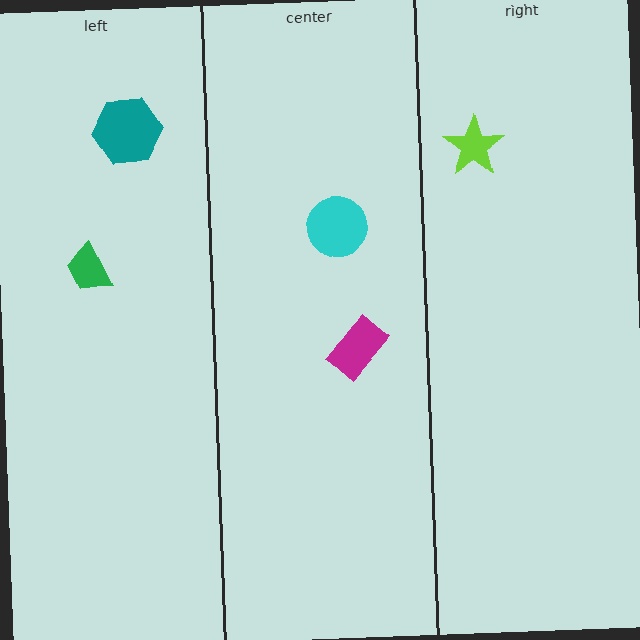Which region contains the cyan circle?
The center region.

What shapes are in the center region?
The magenta rectangle, the cyan circle.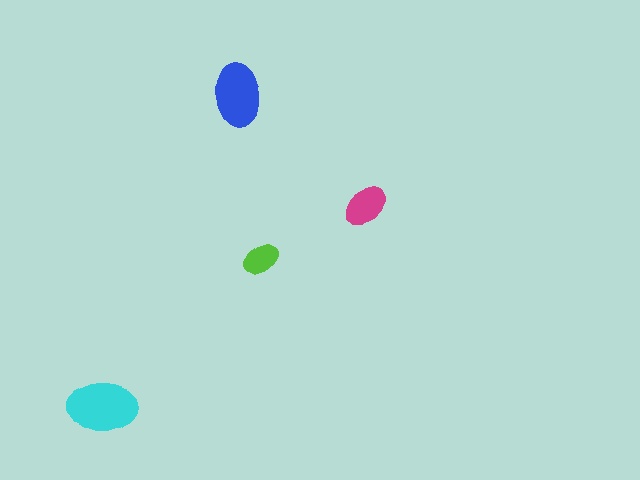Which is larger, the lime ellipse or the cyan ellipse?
The cyan one.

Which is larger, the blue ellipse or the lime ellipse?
The blue one.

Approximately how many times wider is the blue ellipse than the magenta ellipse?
About 1.5 times wider.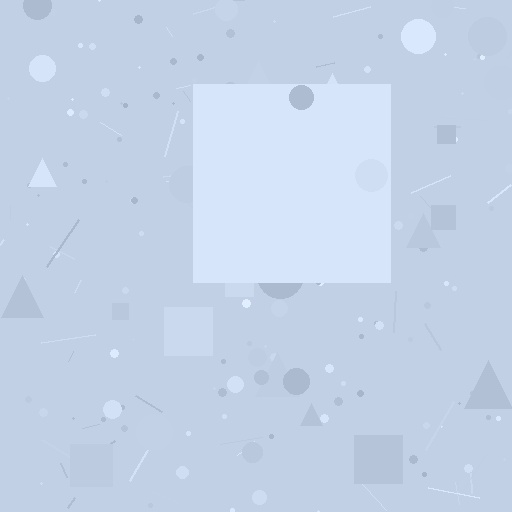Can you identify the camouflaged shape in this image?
The camouflaged shape is a square.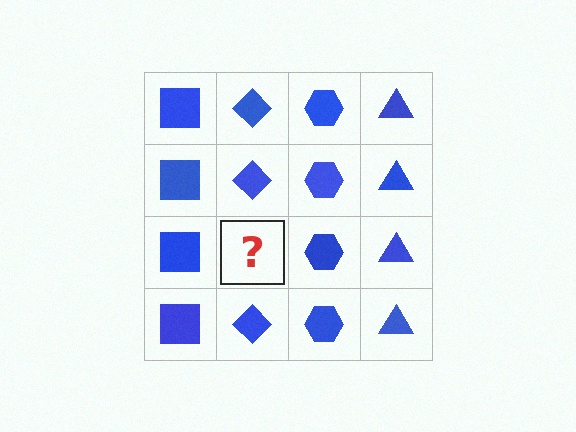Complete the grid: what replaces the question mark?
The question mark should be replaced with a blue diamond.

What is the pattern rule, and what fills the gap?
The rule is that each column has a consistent shape. The gap should be filled with a blue diamond.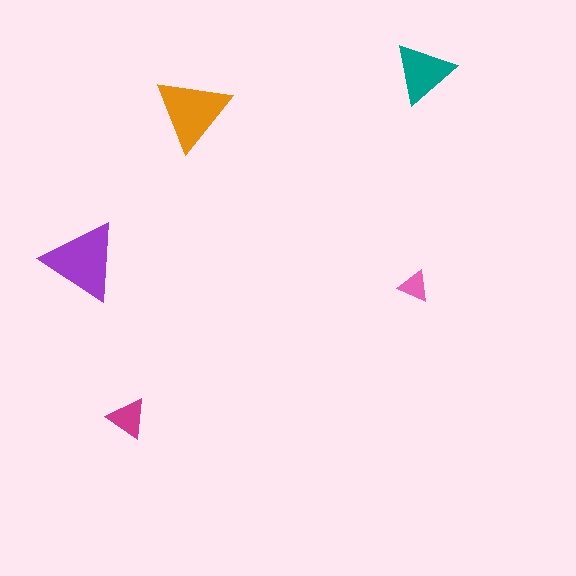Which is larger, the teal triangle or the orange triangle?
The orange one.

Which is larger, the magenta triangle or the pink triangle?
The magenta one.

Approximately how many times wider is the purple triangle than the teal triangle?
About 1.5 times wider.